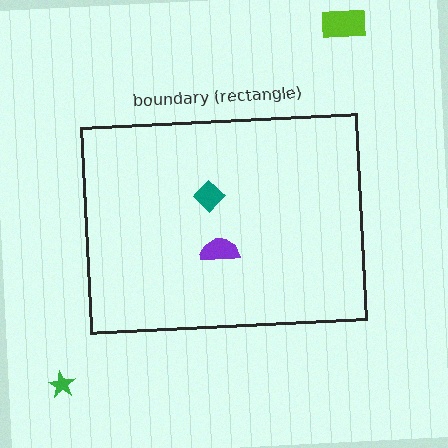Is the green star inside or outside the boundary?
Outside.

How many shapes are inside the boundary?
2 inside, 2 outside.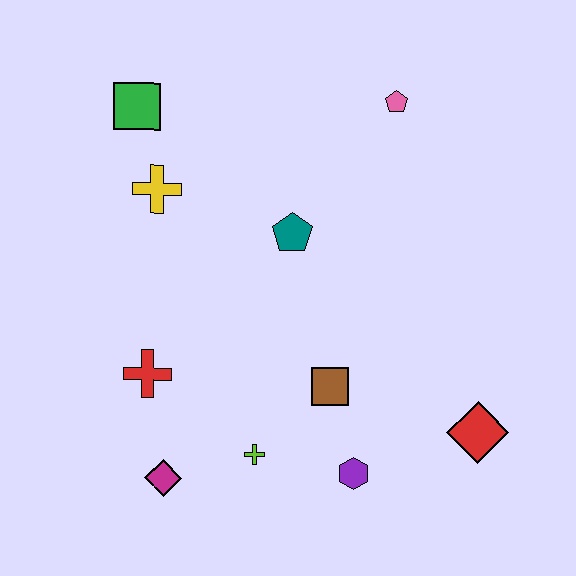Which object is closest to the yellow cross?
The green square is closest to the yellow cross.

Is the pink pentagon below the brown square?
No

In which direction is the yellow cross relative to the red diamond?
The yellow cross is to the left of the red diamond.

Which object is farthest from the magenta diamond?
The pink pentagon is farthest from the magenta diamond.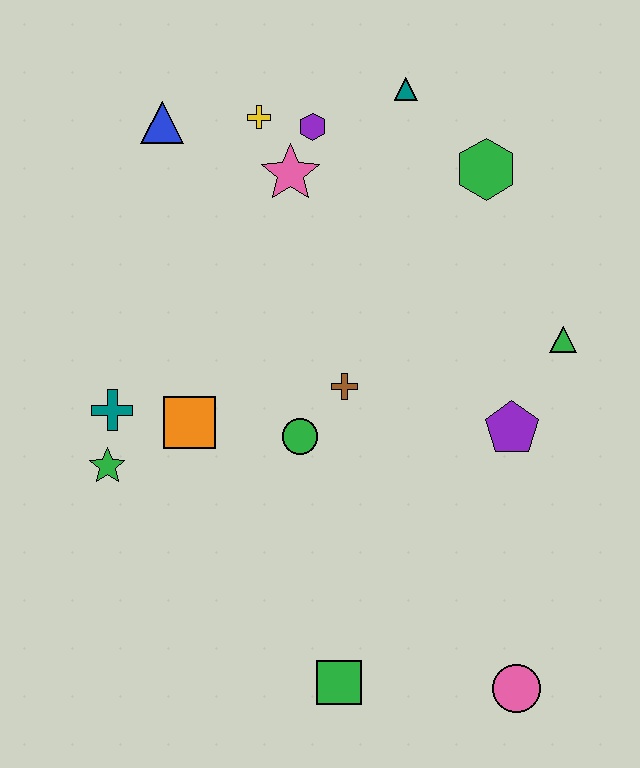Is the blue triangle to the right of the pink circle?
No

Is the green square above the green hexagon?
No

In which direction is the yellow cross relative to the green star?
The yellow cross is above the green star.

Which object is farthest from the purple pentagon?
The blue triangle is farthest from the purple pentagon.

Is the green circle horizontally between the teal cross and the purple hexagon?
Yes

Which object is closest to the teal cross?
The green star is closest to the teal cross.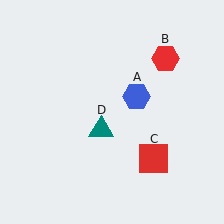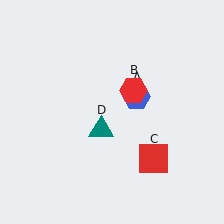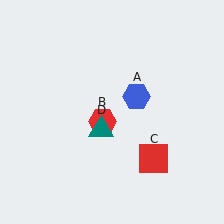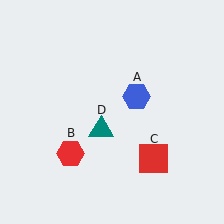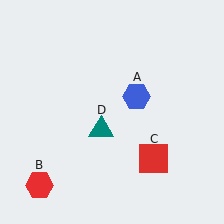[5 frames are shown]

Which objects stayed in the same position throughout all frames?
Blue hexagon (object A) and red square (object C) and teal triangle (object D) remained stationary.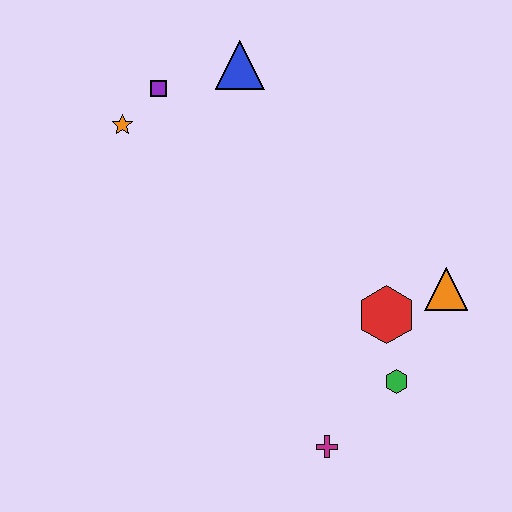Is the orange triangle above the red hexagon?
Yes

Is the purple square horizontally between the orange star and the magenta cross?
Yes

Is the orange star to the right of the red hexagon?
No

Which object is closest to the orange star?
The purple square is closest to the orange star.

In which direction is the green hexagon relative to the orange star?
The green hexagon is to the right of the orange star.